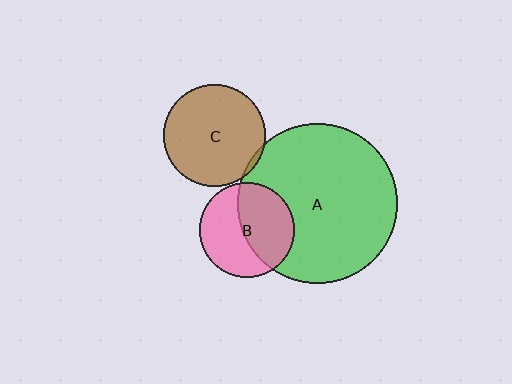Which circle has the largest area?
Circle A (green).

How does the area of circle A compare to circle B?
Approximately 2.8 times.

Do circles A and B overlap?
Yes.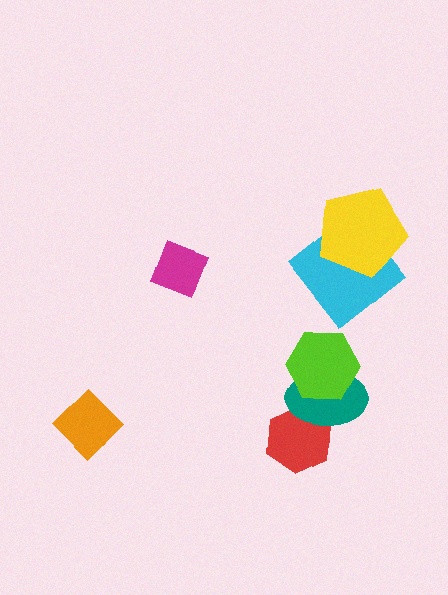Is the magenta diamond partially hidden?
No, no other shape covers it.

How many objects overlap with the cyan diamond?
1 object overlaps with the cyan diamond.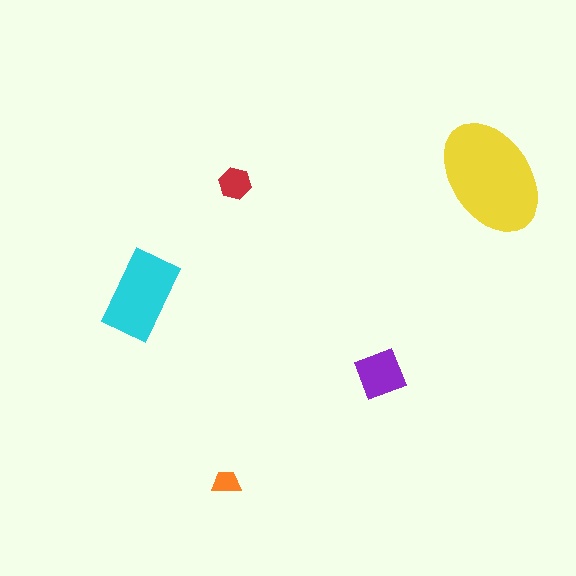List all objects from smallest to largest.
The orange trapezoid, the red hexagon, the purple diamond, the cyan rectangle, the yellow ellipse.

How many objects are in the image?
There are 5 objects in the image.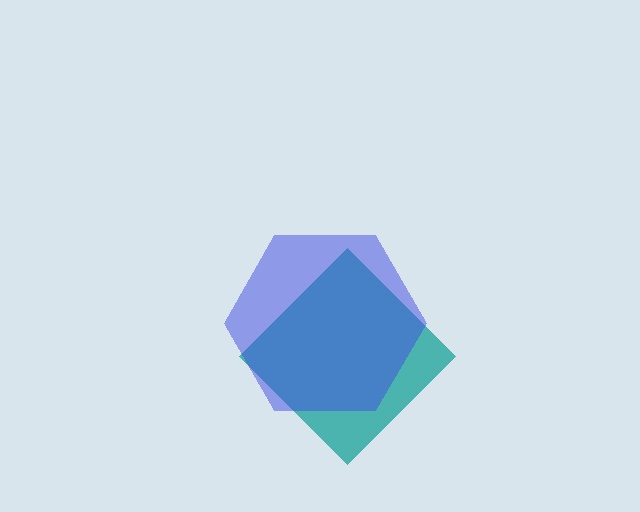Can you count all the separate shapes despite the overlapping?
Yes, there are 2 separate shapes.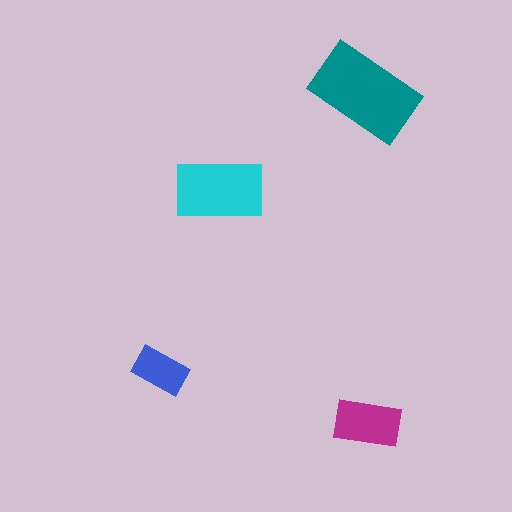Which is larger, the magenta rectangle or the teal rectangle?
The teal one.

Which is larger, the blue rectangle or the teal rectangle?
The teal one.